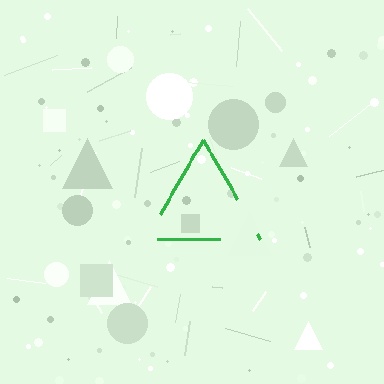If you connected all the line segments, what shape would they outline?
They would outline a triangle.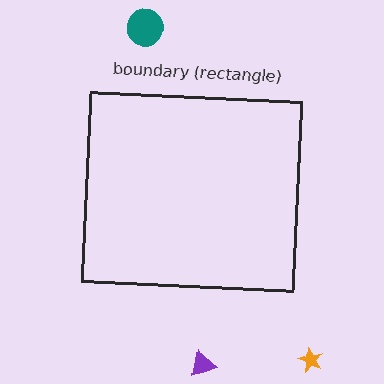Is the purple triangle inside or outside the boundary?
Outside.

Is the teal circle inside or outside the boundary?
Outside.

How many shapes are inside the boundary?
0 inside, 3 outside.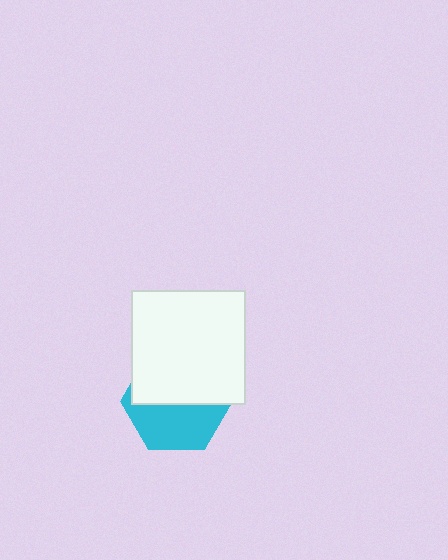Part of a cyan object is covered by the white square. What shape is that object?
It is a hexagon.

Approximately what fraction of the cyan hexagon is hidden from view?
Roughly 54% of the cyan hexagon is hidden behind the white square.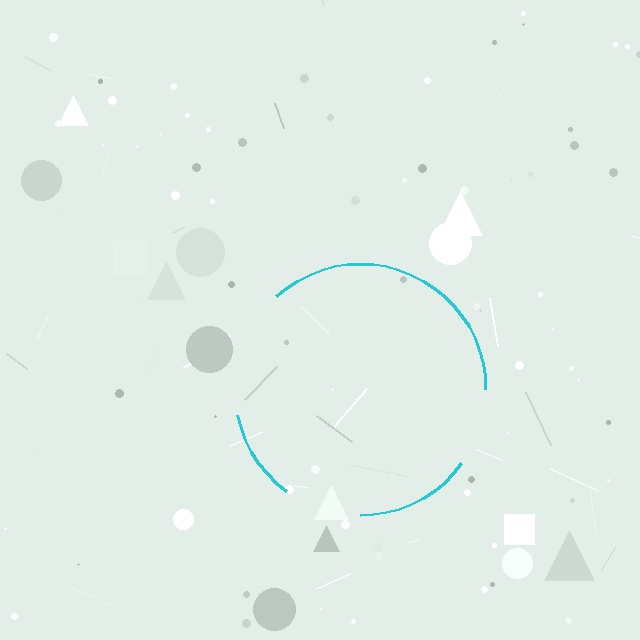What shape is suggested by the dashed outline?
The dashed outline suggests a circle.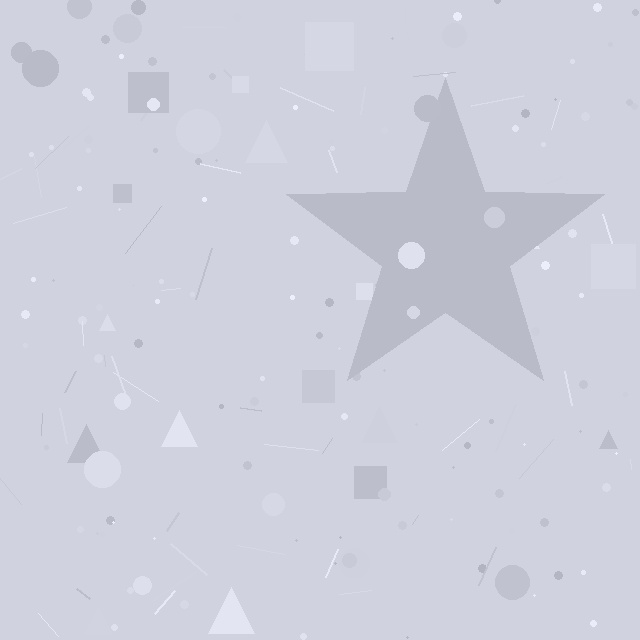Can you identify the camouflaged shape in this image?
The camouflaged shape is a star.